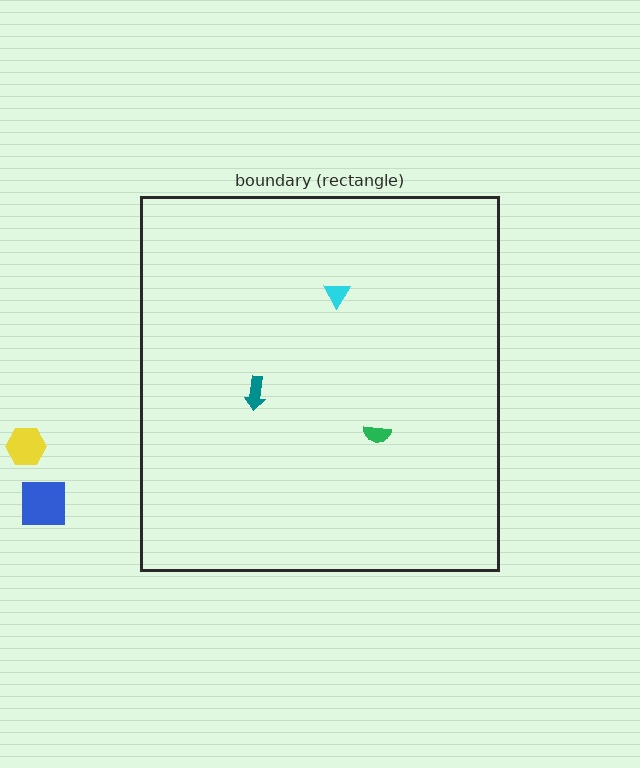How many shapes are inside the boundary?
3 inside, 2 outside.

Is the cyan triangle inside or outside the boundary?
Inside.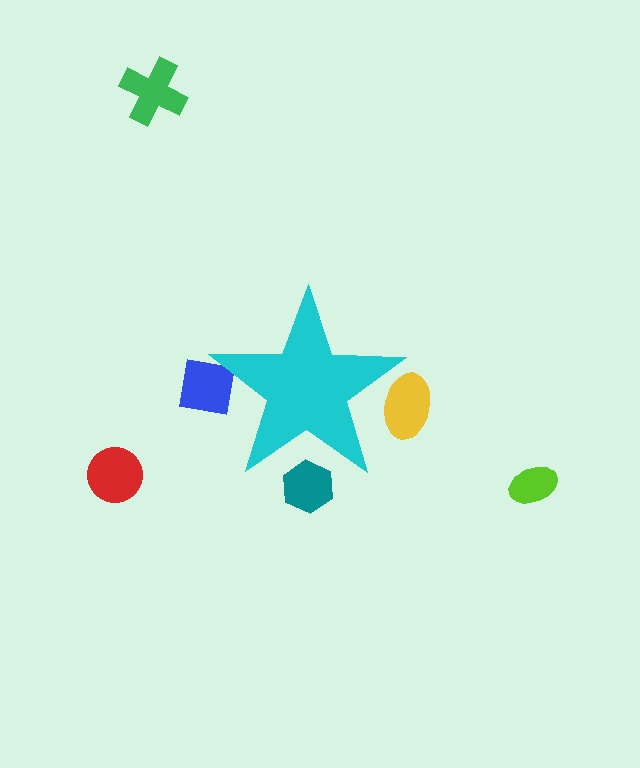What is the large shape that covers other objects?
A cyan star.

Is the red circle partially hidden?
No, the red circle is fully visible.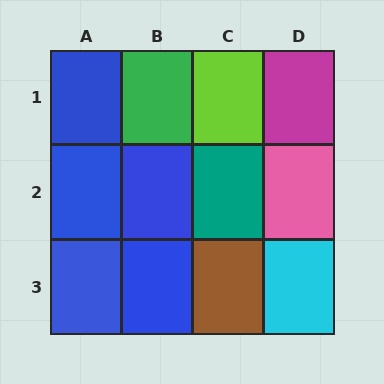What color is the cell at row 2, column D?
Pink.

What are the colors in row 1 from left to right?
Blue, green, lime, magenta.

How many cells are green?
1 cell is green.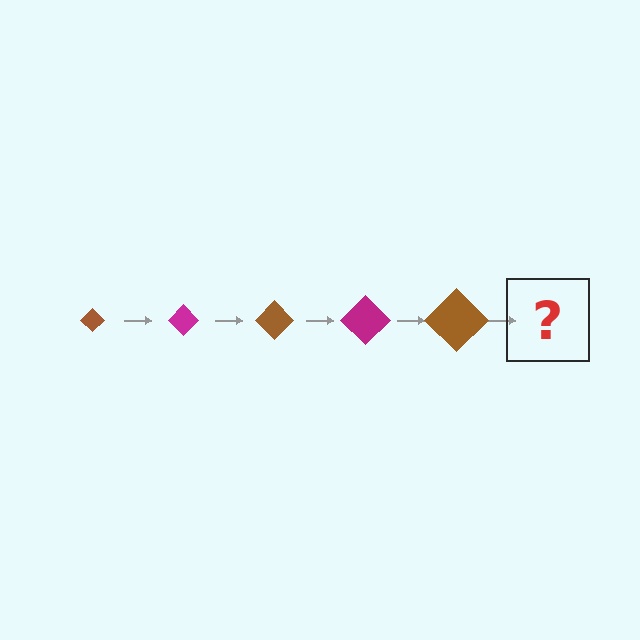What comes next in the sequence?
The next element should be a magenta diamond, larger than the previous one.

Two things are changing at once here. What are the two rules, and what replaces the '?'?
The two rules are that the diamond grows larger each step and the color cycles through brown and magenta. The '?' should be a magenta diamond, larger than the previous one.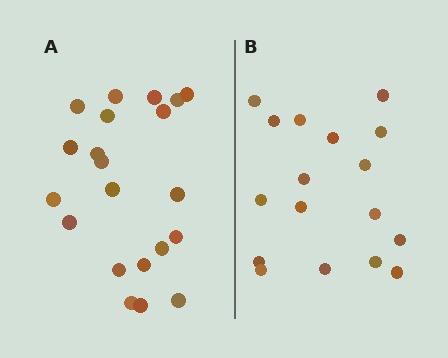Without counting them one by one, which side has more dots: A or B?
Region A (the left region) has more dots.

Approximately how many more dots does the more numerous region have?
Region A has about 4 more dots than region B.